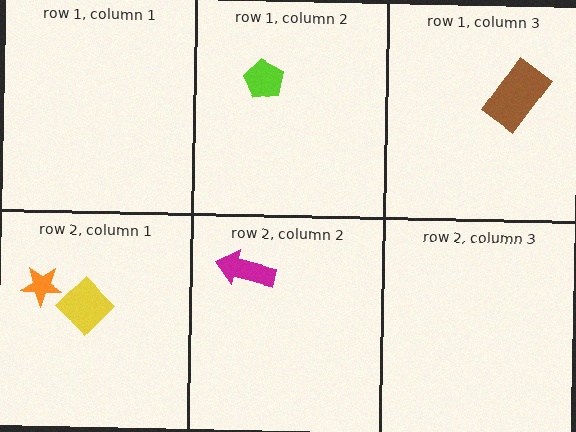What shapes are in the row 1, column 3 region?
The brown rectangle.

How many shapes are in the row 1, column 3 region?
1.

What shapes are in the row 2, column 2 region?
The magenta arrow.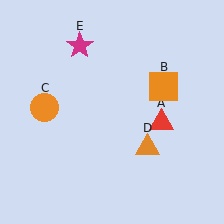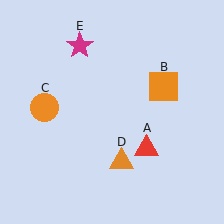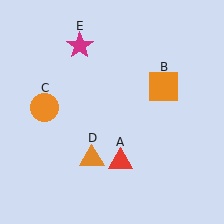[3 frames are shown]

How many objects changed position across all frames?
2 objects changed position: red triangle (object A), orange triangle (object D).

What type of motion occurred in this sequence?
The red triangle (object A), orange triangle (object D) rotated clockwise around the center of the scene.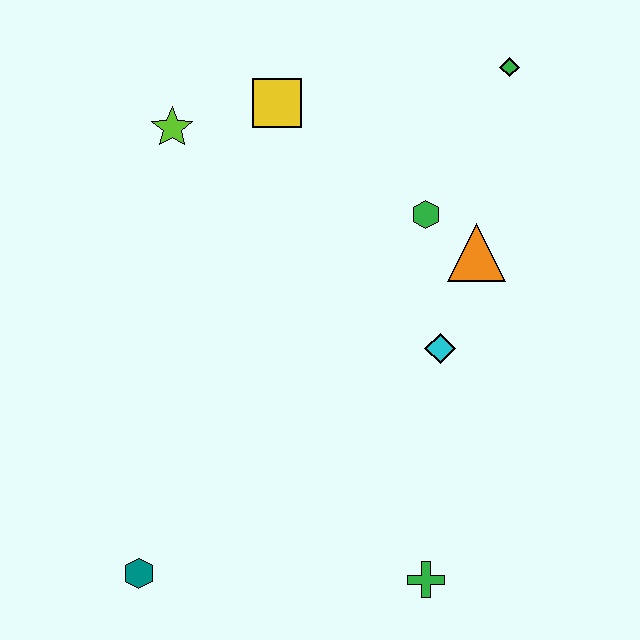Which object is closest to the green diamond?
The green hexagon is closest to the green diamond.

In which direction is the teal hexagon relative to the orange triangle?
The teal hexagon is to the left of the orange triangle.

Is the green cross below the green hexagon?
Yes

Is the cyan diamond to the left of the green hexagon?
No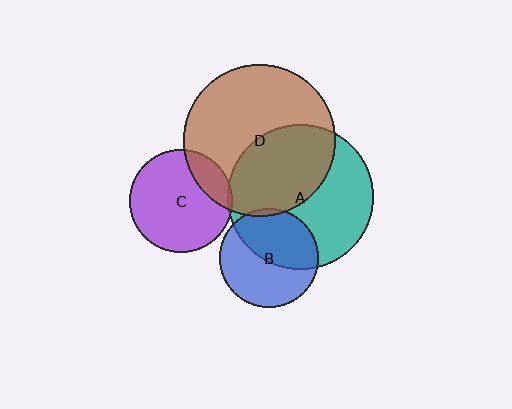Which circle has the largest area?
Circle D (brown).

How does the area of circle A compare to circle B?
Approximately 2.2 times.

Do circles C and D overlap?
Yes.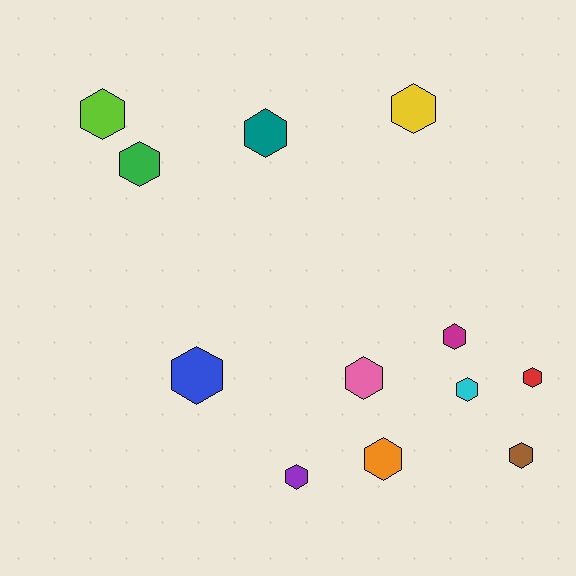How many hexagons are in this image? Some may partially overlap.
There are 12 hexagons.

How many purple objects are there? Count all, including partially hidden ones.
There is 1 purple object.